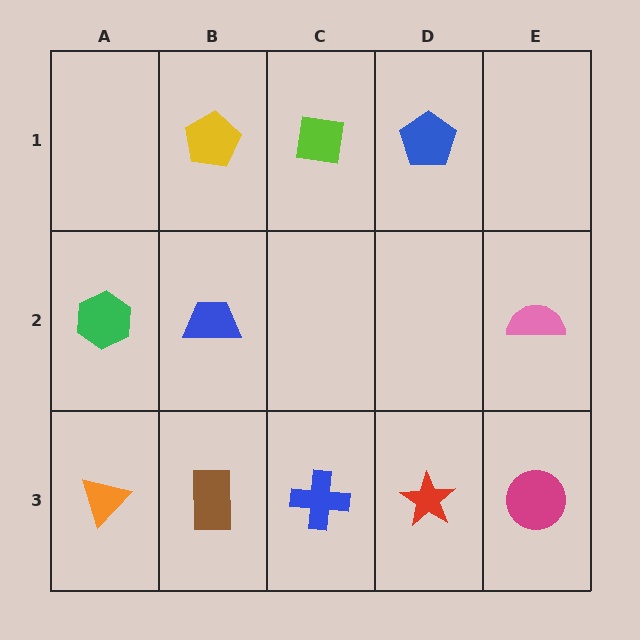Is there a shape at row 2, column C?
No, that cell is empty.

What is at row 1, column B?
A yellow pentagon.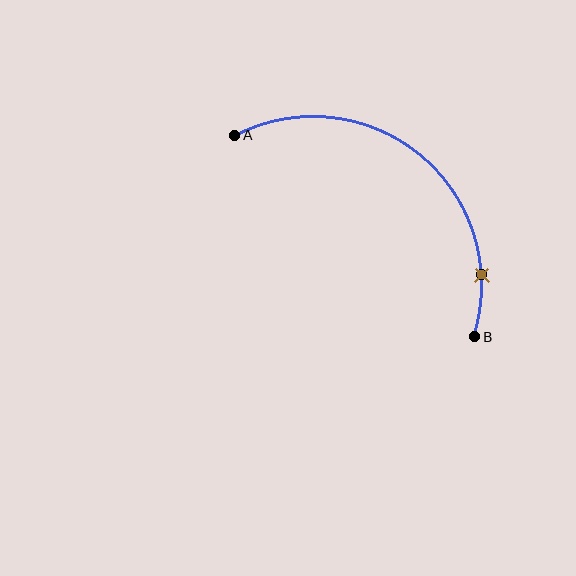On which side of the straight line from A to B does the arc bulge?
The arc bulges above and to the right of the straight line connecting A and B.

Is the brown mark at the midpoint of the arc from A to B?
No. The brown mark lies on the arc but is closer to endpoint B. The arc midpoint would be at the point on the curve equidistant along the arc from both A and B.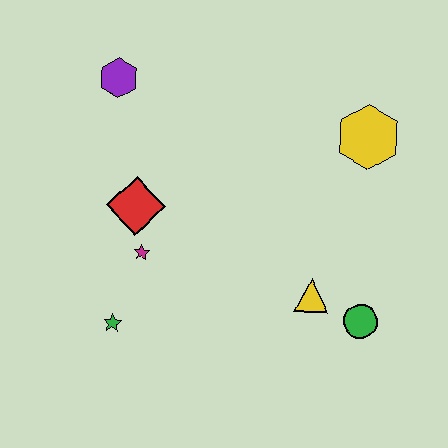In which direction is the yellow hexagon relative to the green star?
The yellow hexagon is to the right of the green star.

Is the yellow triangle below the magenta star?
Yes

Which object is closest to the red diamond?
The magenta star is closest to the red diamond.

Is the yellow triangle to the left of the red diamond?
No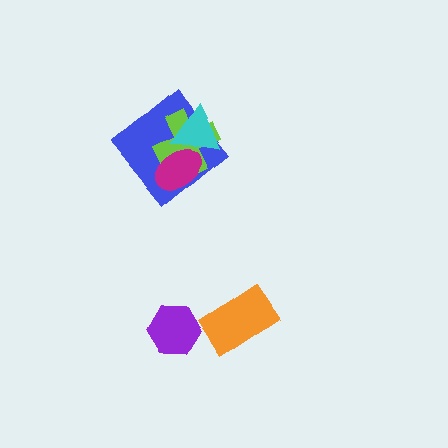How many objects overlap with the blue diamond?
3 objects overlap with the blue diamond.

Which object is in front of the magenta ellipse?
The cyan triangle is in front of the magenta ellipse.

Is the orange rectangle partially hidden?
No, no other shape covers it.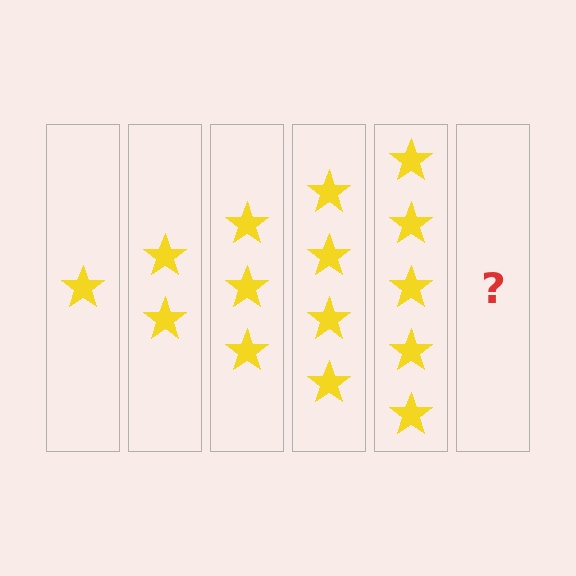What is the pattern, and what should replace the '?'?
The pattern is that each step adds one more star. The '?' should be 6 stars.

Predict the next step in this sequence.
The next step is 6 stars.